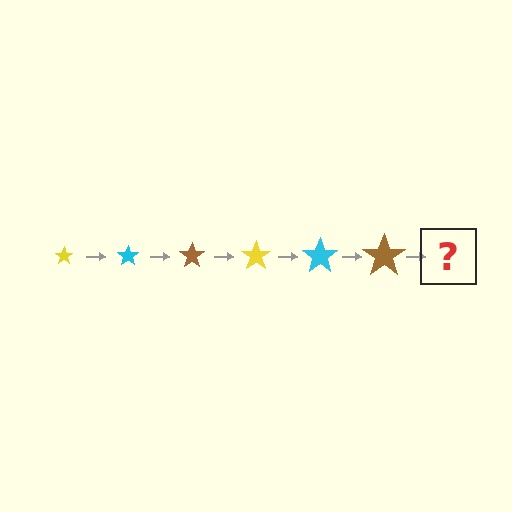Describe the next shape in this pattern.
It should be a yellow star, larger than the previous one.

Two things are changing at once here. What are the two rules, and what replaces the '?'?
The two rules are that the star grows larger each step and the color cycles through yellow, cyan, and brown. The '?' should be a yellow star, larger than the previous one.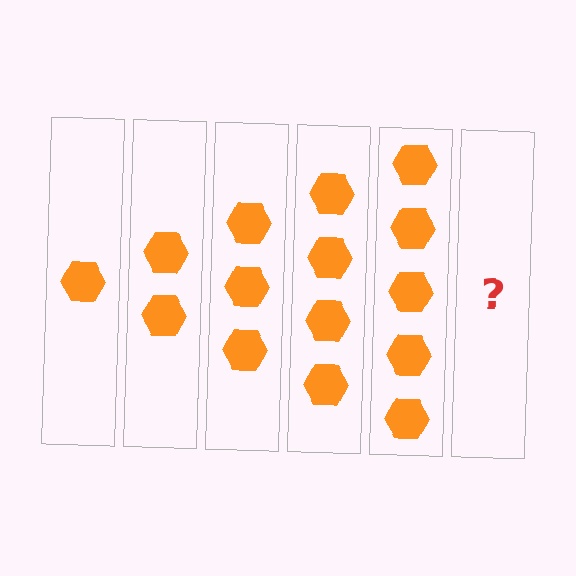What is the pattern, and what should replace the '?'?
The pattern is that each step adds one more hexagon. The '?' should be 6 hexagons.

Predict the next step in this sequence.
The next step is 6 hexagons.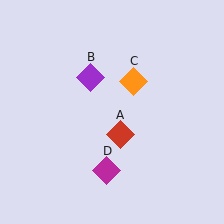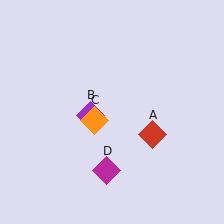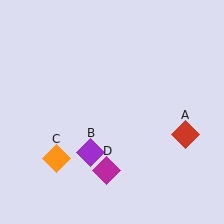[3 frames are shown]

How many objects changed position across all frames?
3 objects changed position: red diamond (object A), purple diamond (object B), orange diamond (object C).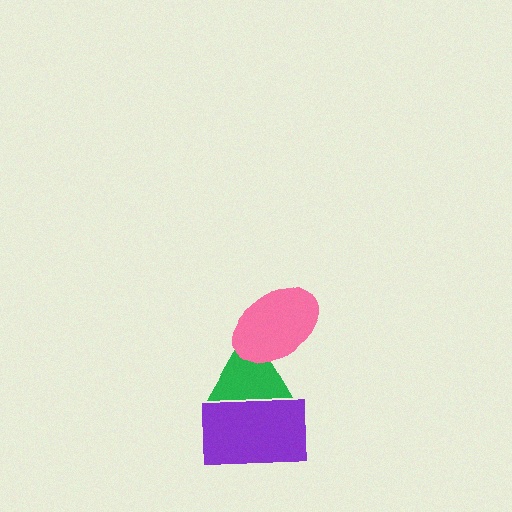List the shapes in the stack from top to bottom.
From top to bottom: the pink ellipse, the green triangle, the purple rectangle.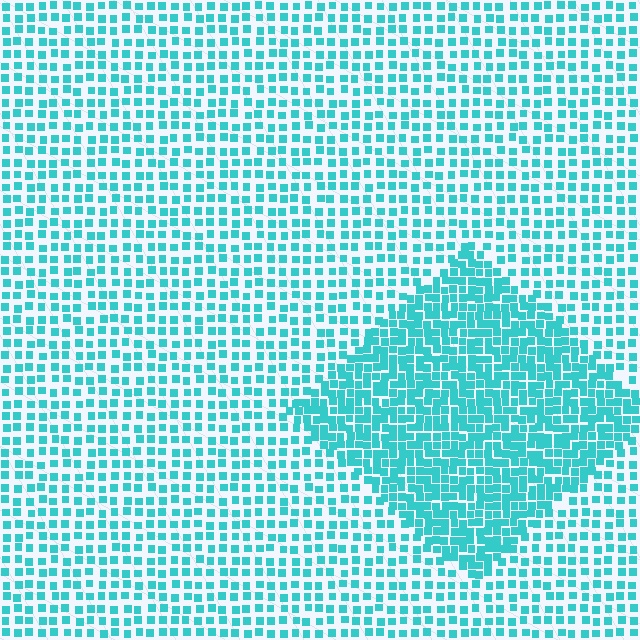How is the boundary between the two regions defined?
The boundary is defined by a change in element density (approximately 1.9x ratio). All elements are the same color, size, and shape.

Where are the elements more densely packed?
The elements are more densely packed inside the diamond boundary.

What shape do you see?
I see a diamond.